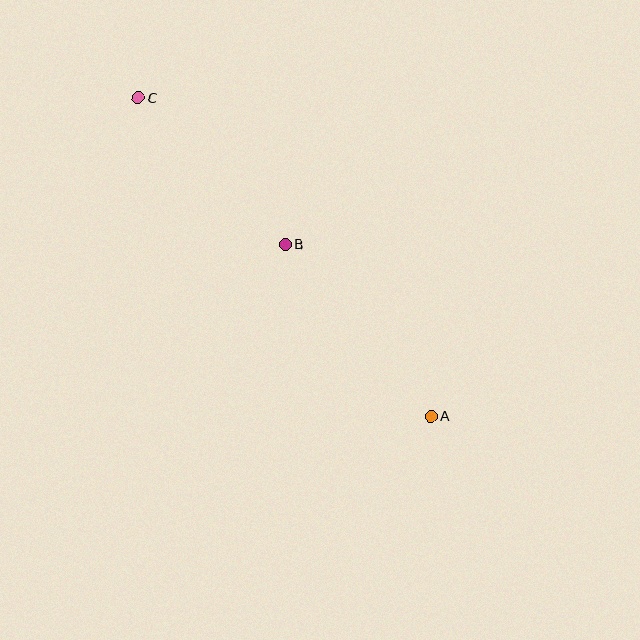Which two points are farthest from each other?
Points A and C are farthest from each other.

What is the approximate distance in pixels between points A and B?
The distance between A and B is approximately 225 pixels.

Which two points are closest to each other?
Points B and C are closest to each other.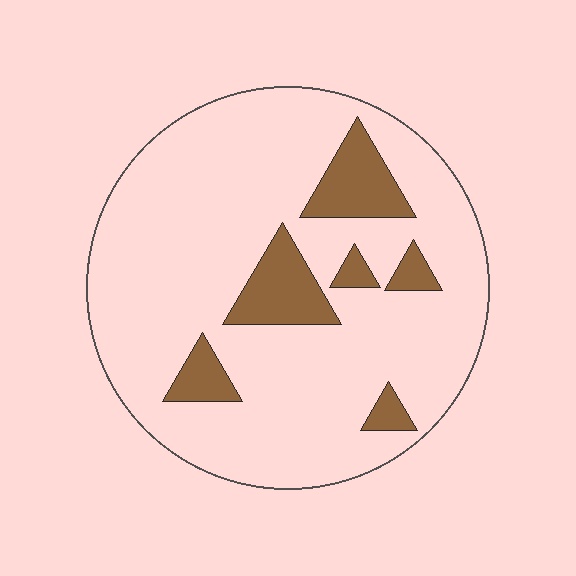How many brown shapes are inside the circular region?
6.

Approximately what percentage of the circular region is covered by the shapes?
Approximately 15%.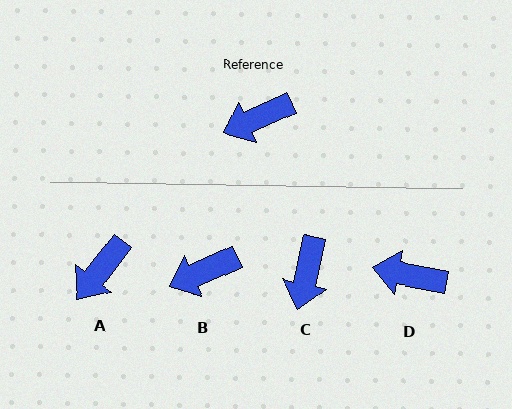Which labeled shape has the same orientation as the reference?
B.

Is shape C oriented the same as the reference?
No, it is off by about 54 degrees.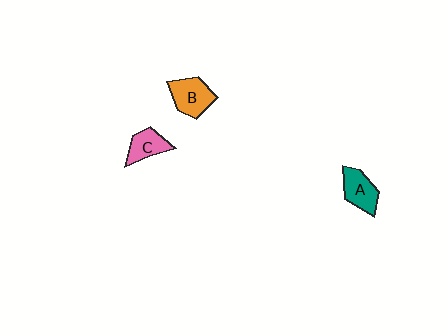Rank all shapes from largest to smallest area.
From largest to smallest: B (orange), A (teal), C (pink).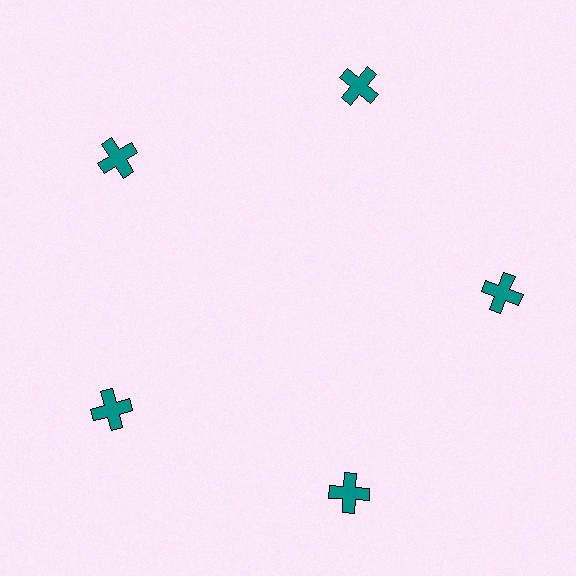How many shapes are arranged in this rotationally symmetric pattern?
There are 5 shapes, arranged in 5 groups of 1.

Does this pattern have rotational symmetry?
Yes, this pattern has 5-fold rotational symmetry. It looks the same after rotating 72 degrees around the center.